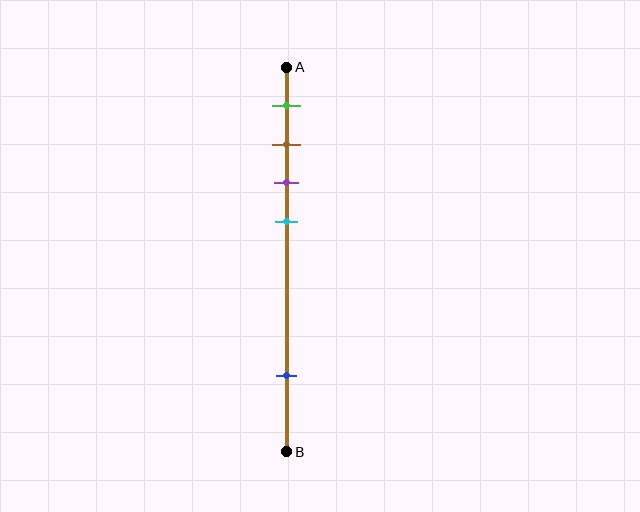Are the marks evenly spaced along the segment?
No, the marks are not evenly spaced.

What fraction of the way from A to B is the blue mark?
The blue mark is approximately 80% (0.8) of the way from A to B.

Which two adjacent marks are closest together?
The brown and purple marks are the closest adjacent pair.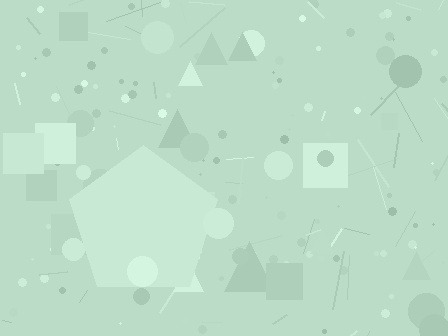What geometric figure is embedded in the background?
A pentagon is embedded in the background.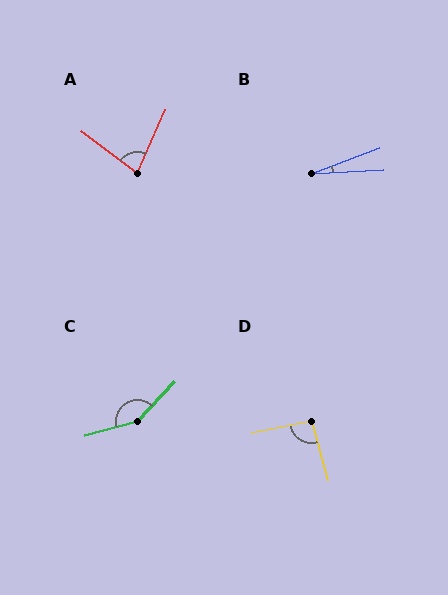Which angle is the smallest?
B, at approximately 18 degrees.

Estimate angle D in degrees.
Approximately 94 degrees.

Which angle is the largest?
C, at approximately 148 degrees.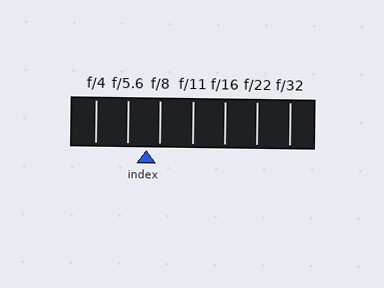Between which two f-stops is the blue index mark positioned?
The index mark is between f/5.6 and f/8.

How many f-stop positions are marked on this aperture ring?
There are 7 f-stop positions marked.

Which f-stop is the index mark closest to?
The index mark is closest to f/8.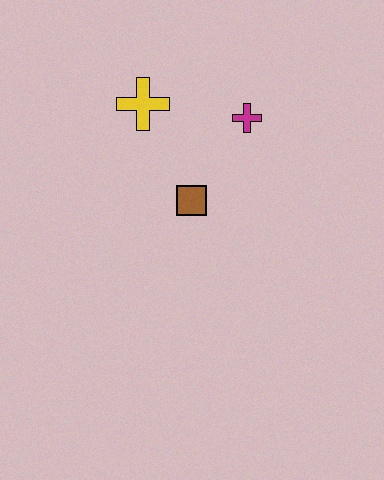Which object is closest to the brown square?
The magenta cross is closest to the brown square.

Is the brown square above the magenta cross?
No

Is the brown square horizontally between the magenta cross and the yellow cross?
Yes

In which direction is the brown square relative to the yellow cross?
The brown square is below the yellow cross.